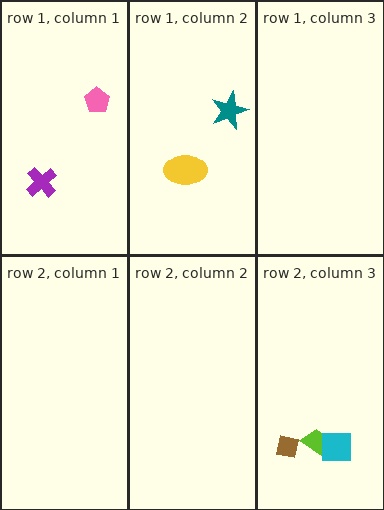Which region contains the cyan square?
The row 2, column 3 region.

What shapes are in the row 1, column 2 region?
The yellow ellipse, the teal star.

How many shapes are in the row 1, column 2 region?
2.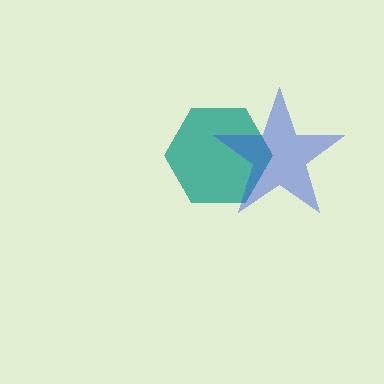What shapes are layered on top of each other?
The layered shapes are: a teal hexagon, a blue star.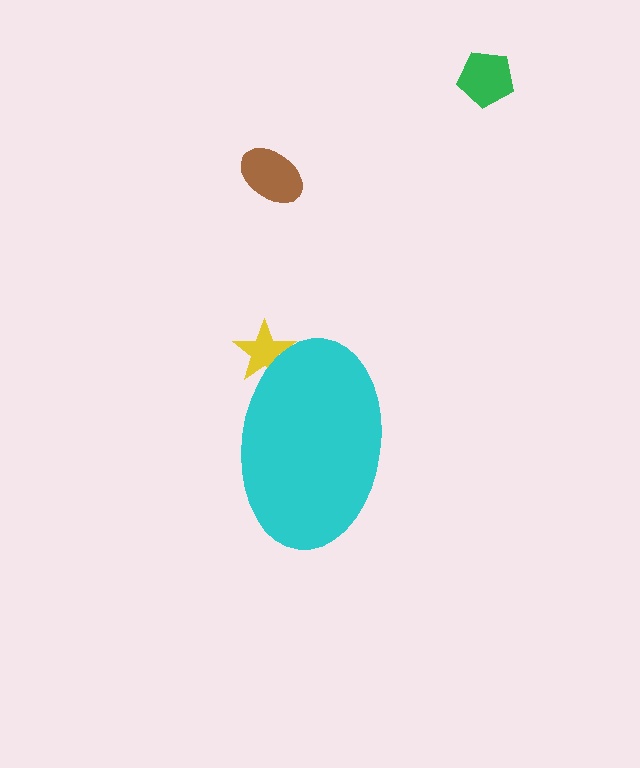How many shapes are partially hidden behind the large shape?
1 shape is partially hidden.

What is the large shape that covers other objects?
A cyan ellipse.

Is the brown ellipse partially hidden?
No, the brown ellipse is fully visible.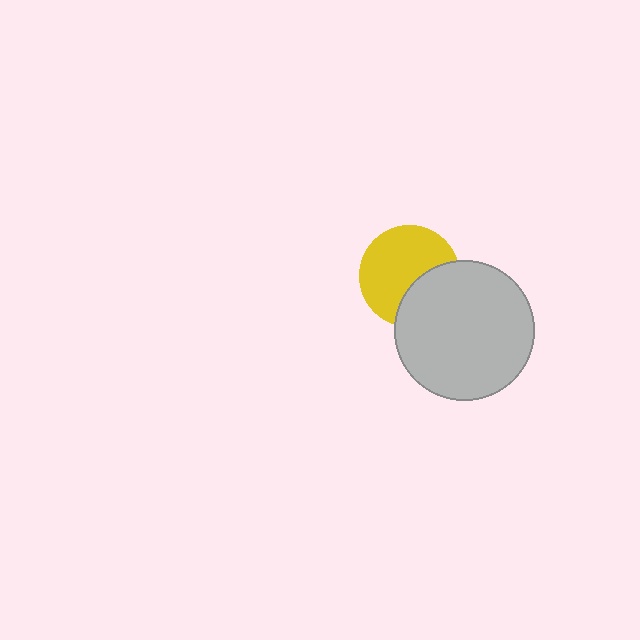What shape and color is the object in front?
The object in front is a light gray circle.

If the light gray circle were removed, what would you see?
You would see the complete yellow circle.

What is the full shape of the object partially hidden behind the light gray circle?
The partially hidden object is a yellow circle.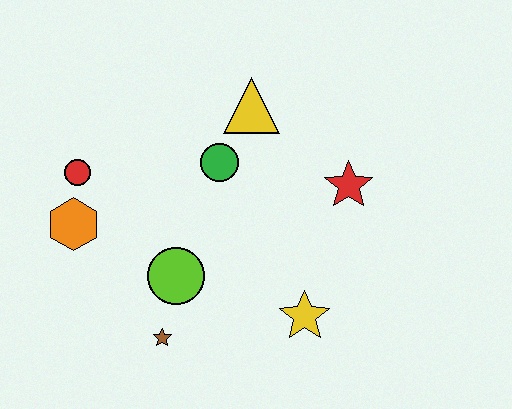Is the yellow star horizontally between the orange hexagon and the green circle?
No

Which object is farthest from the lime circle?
The red star is farthest from the lime circle.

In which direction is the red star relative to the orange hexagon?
The red star is to the right of the orange hexagon.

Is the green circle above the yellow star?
Yes